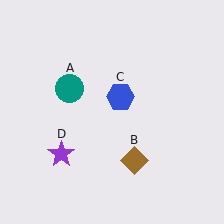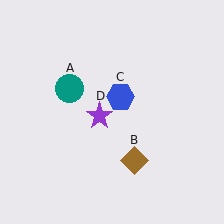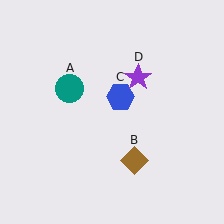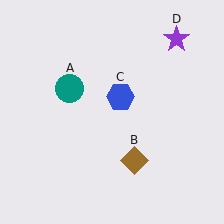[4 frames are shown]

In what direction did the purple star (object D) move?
The purple star (object D) moved up and to the right.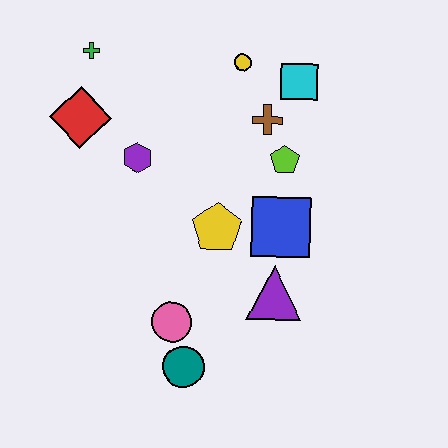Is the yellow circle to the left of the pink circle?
No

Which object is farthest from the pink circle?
The green cross is farthest from the pink circle.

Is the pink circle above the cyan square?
No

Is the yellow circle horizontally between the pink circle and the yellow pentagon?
No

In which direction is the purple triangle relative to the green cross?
The purple triangle is below the green cross.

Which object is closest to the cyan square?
The brown cross is closest to the cyan square.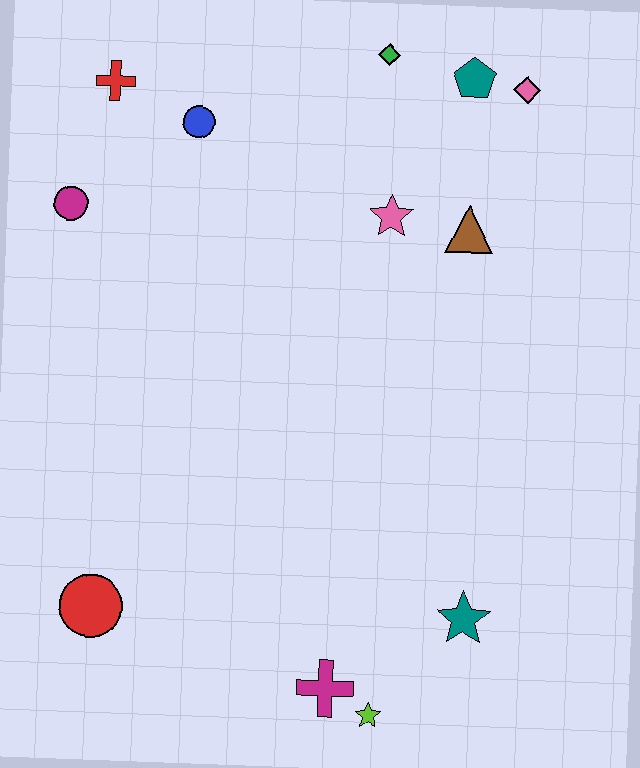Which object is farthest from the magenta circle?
The lime star is farthest from the magenta circle.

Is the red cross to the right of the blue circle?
No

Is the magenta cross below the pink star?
Yes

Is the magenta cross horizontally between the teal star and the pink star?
No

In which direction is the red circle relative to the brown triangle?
The red circle is below the brown triangle.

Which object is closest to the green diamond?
The teal pentagon is closest to the green diamond.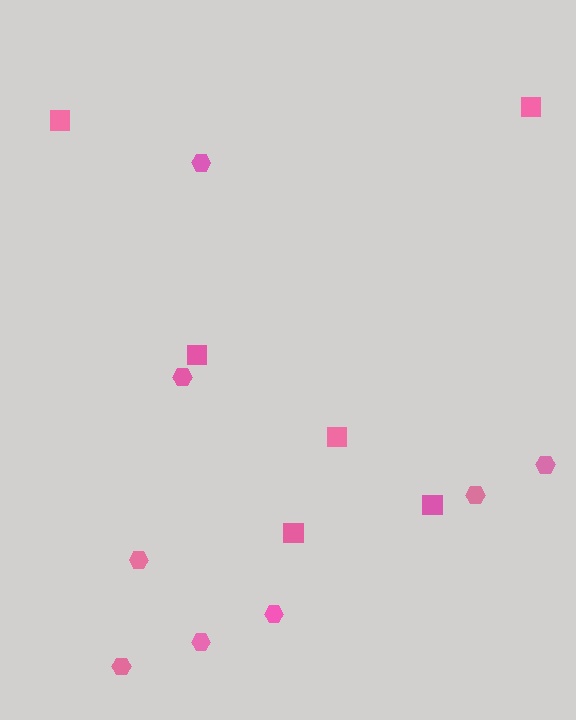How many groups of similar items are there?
There are 2 groups: one group of squares (6) and one group of hexagons (8).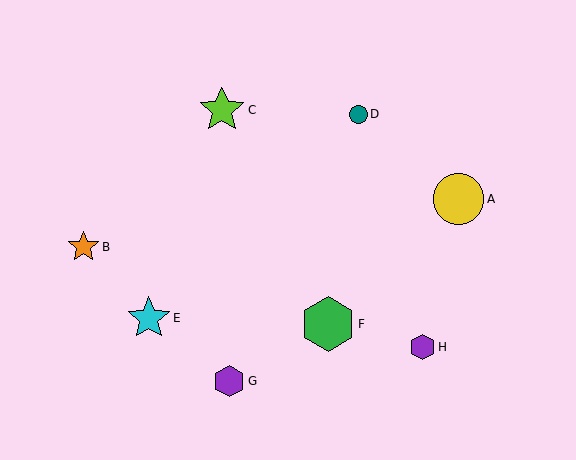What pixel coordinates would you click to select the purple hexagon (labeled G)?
Click at (229, 381) to select the purple hexagon G.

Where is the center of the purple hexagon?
The center of the purple hexagon is at (423, 347).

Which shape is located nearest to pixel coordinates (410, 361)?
The purple hexagon (labeled H) at (423, 347) is nearest to that location.